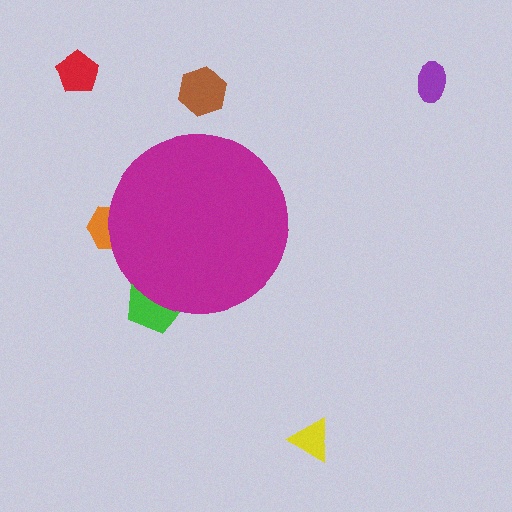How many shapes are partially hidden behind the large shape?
2 shapes are partially hidden.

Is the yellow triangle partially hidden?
No, the yellow triangle is fully visible.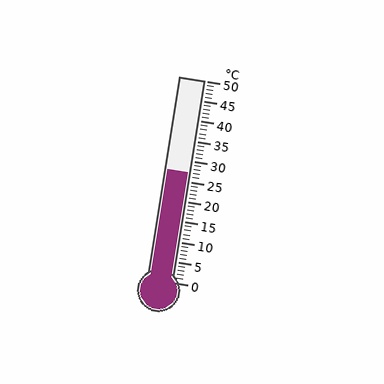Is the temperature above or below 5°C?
The temperature is above 5°C.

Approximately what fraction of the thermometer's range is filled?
The thermometer is filled to approximately 55% of its range.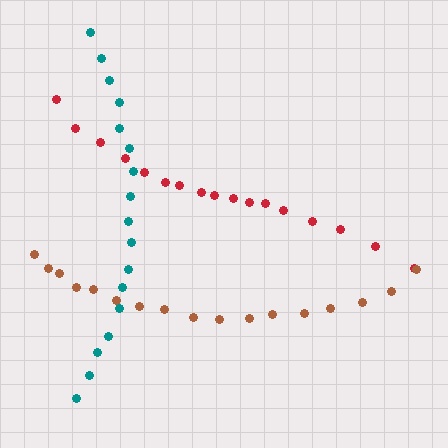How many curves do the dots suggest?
There are 3 distinct paths.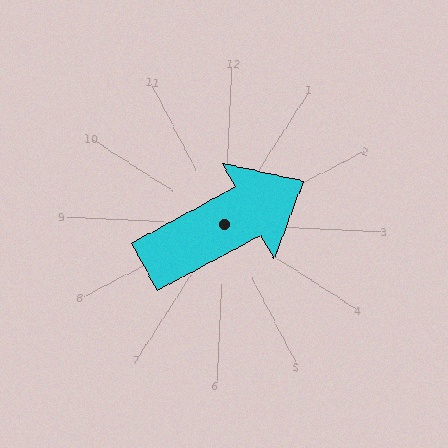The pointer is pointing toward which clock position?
Roughly 2 o'clock.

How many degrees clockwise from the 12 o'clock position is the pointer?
Approximately 59 degrees.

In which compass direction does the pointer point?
Northeast.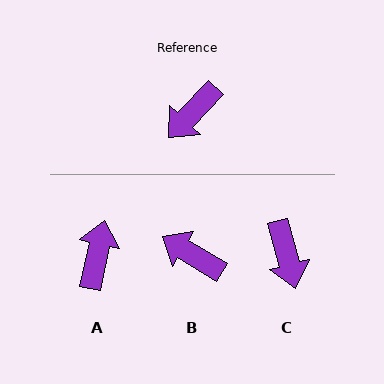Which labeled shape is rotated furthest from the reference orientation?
A, about 149 degrees away.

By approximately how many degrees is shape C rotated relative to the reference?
Approximately 58 degrees counter-clockwise.